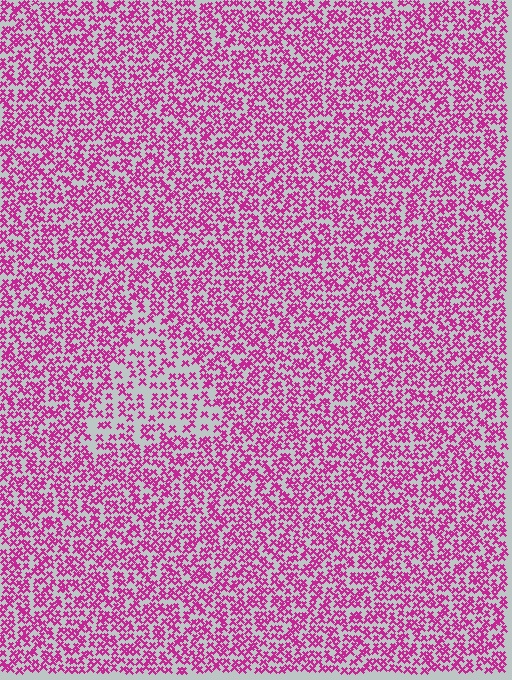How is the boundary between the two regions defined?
The boundary is defined by a change in element density (approximately 1.8x ratio). All elements are the same color, size, and shape.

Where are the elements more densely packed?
The elements are more densely packed outside the triangle boundary.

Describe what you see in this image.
The image contains small magenta elements arranged at two different densities. A triangle-shaped region is visible where the elements are less densely packed than the surrounding area.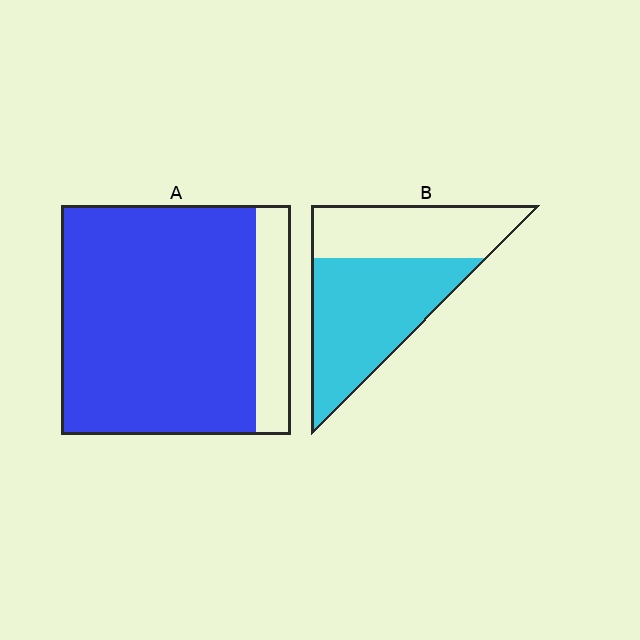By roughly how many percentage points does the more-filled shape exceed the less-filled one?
By roughly 25 percentage points (A over B).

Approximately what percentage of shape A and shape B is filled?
A is approximately 85% and B is approximately 60%.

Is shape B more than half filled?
Yes.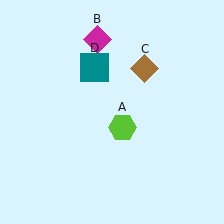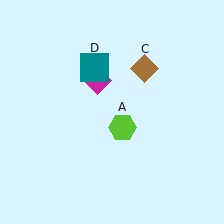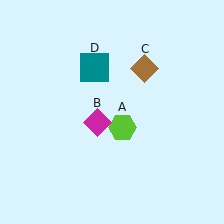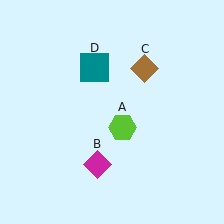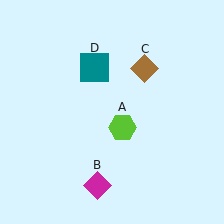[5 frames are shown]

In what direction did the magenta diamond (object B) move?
The magenta diamond (object B) moved down.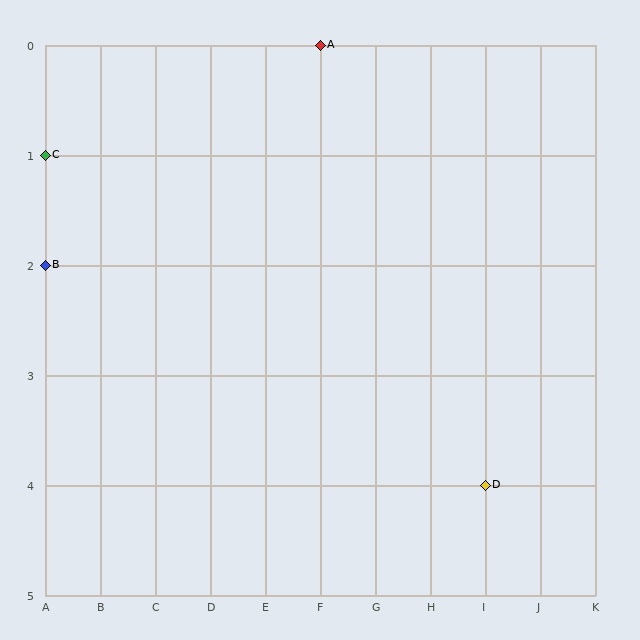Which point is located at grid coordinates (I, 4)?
Point D is at (I, 4).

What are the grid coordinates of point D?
Point D is at grid coordinates (I, 4).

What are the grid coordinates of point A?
Point A is at grid coordinates (F, 0).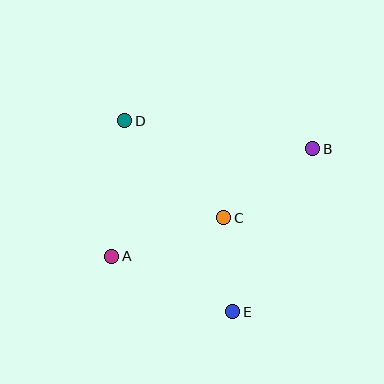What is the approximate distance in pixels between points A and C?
The distance between A and C is approximately 118 pixels.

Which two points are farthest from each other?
Points A and B are farthest from each other.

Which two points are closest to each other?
Points C and E are closest to each other.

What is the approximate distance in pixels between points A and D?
The distance between A and D is approximately 136 pixels.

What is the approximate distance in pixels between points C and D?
The distance between C and D is approximately 138 pixels.